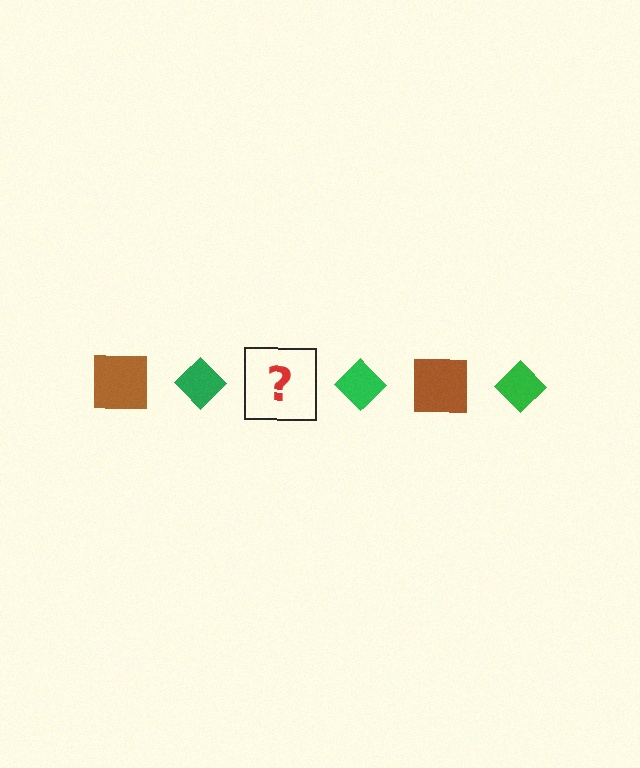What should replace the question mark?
The question mark should be replaced with a brown square.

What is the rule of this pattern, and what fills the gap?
The rule is that the pattern alternates between brown square and green diamond. The gap should be filled with a brown square.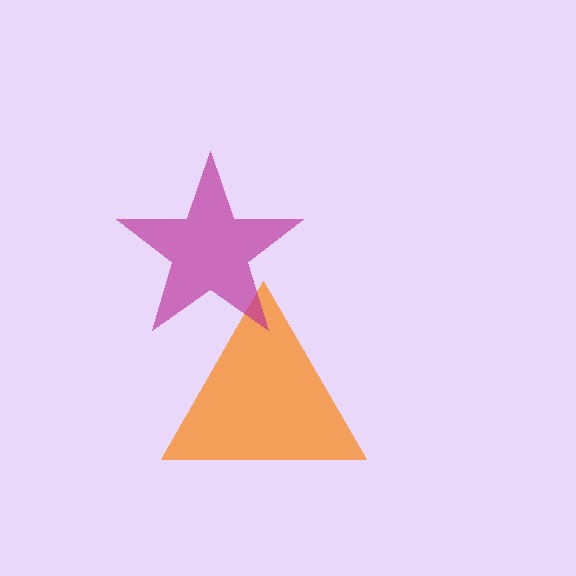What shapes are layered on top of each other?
The layered shapes are: an orange triangle, a magenta star.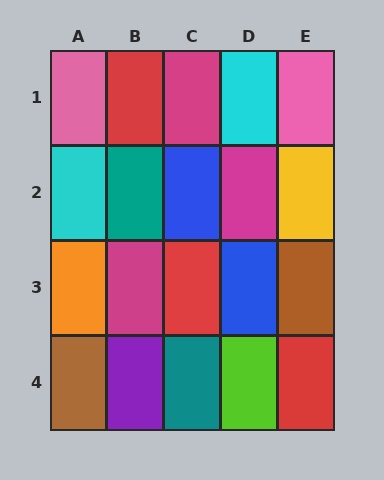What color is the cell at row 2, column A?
Cyan.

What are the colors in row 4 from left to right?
Brown, purple, teal, lime, red.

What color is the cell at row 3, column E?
Brown.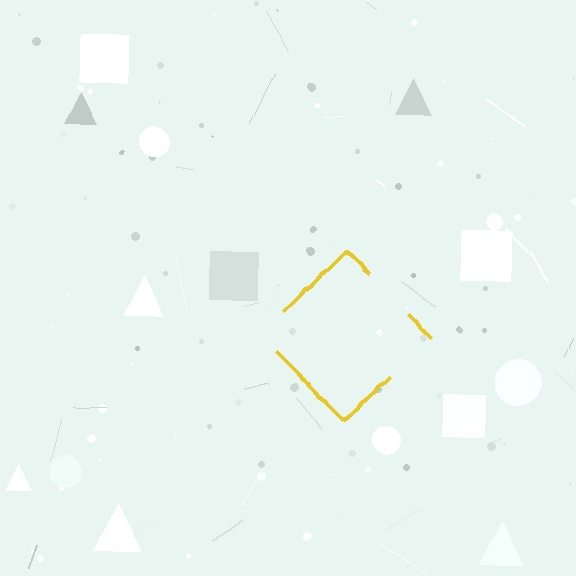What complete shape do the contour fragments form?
The contour fragments form a diamond.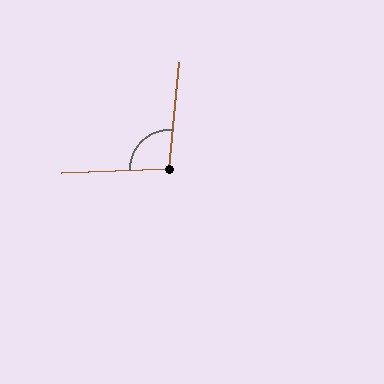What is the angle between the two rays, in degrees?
Approximately 98 degrees.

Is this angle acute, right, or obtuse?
It is obtuse.